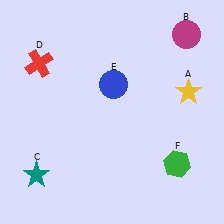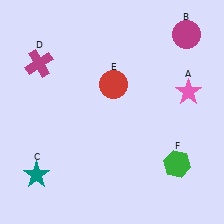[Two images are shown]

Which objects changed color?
A changed from yellow to pink. D changed from red to magenta. E changed from blue to red.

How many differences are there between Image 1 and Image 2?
There are 3 differences between the two images.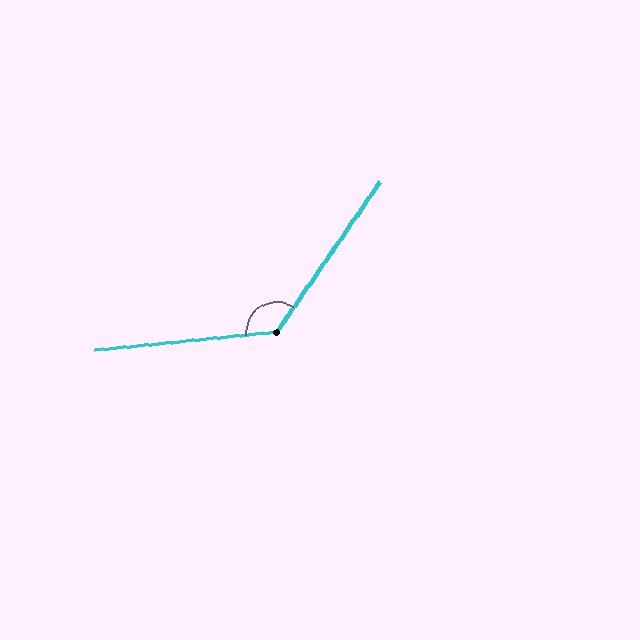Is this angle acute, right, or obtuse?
It is obtuse.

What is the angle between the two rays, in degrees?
Approximately 131 degrees.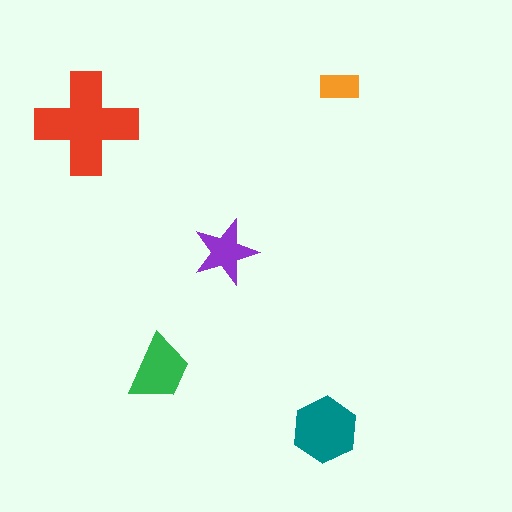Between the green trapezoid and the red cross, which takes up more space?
The red cross.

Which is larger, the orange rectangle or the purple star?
The purple star.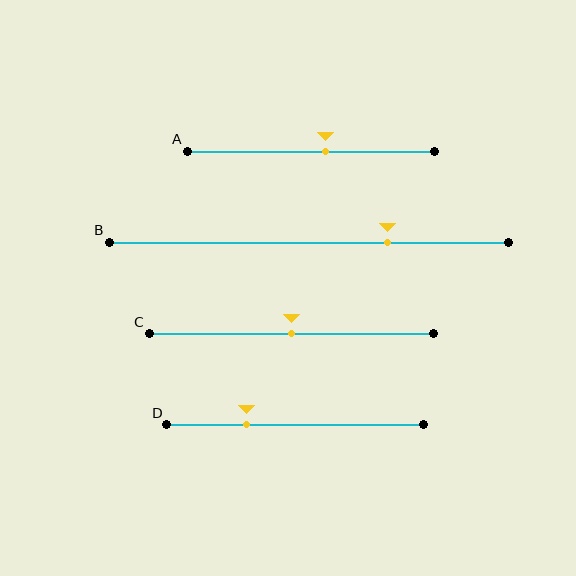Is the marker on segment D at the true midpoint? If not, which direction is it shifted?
No, the marker on segment D is shifted to the left by about 19% of the segment length.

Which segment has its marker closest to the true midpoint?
Segment C has its marker closest to the true midpoint.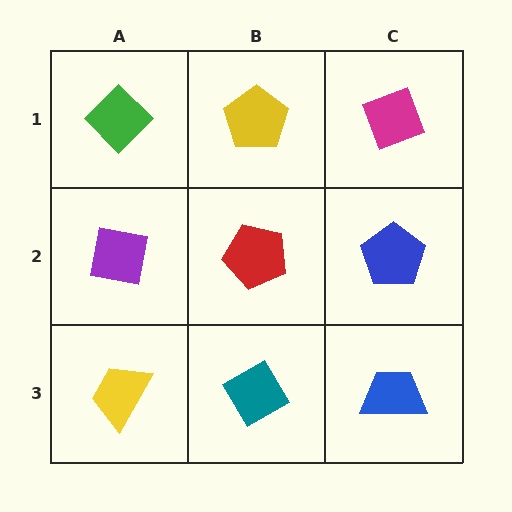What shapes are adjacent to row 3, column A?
A purple square (row 2, column A), a teal diamond (row 3, column B).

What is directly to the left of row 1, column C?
A yellow pentagon.